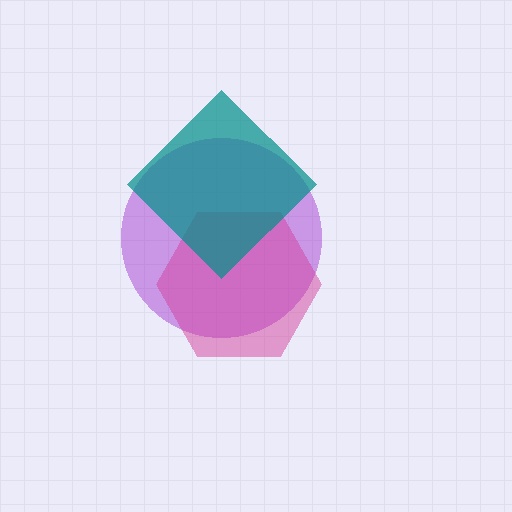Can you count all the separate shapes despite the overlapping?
Yes, there are 3 separate shapes.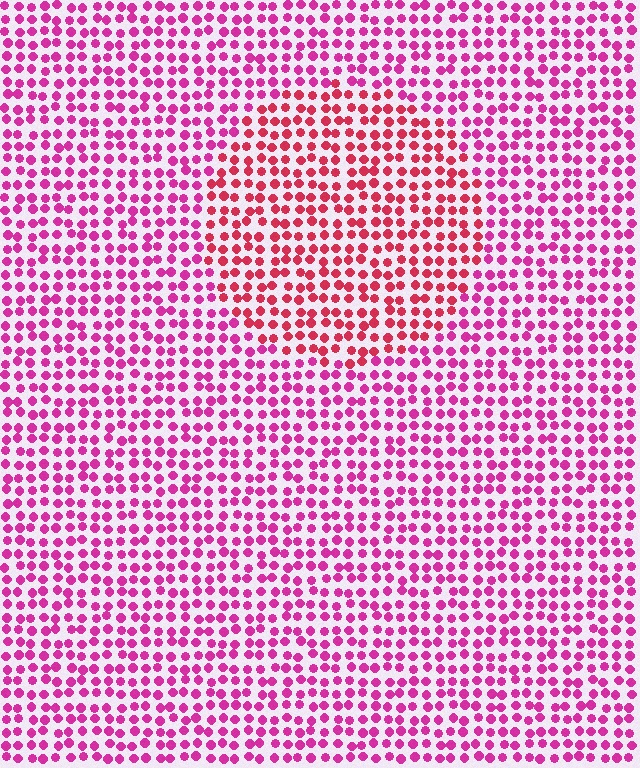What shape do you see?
I see a circle.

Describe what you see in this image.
The image is filled with small magenta elements in a uniform arrangement. A circle-shaped region is visible where the elements are tinted to a slightly different hue, forming a subtle color boundary.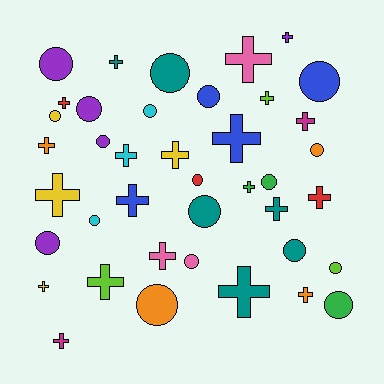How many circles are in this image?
There are 19 circles.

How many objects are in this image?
There are 40 objects.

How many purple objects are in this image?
There are 5 purple objects.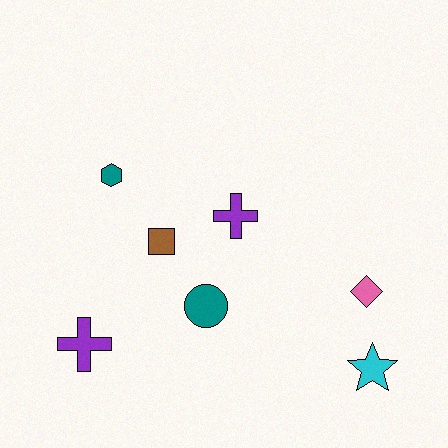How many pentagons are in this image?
There are no pentagons.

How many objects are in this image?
There are 7 objects.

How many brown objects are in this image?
There is 1 brown object.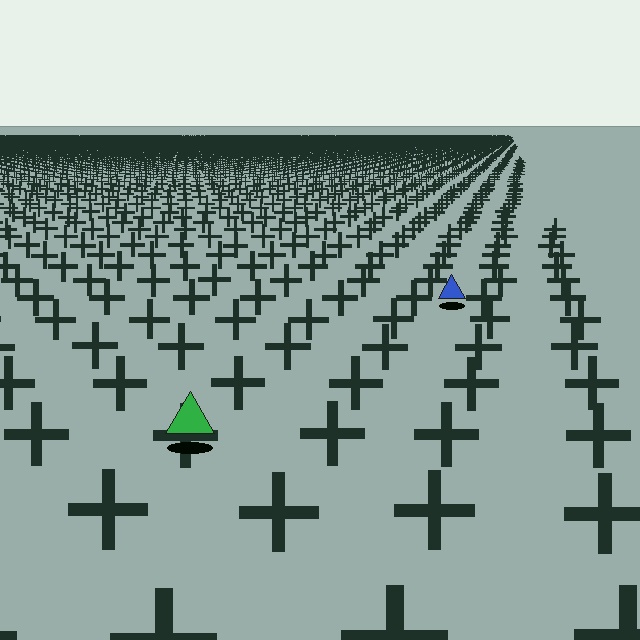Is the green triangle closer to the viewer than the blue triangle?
Yes. The green triangle is closer — you can tell from the texture gradient: the ground texture is coarser near it.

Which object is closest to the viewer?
The green triangle is closest. The texture marks near it are larger and more spread out.